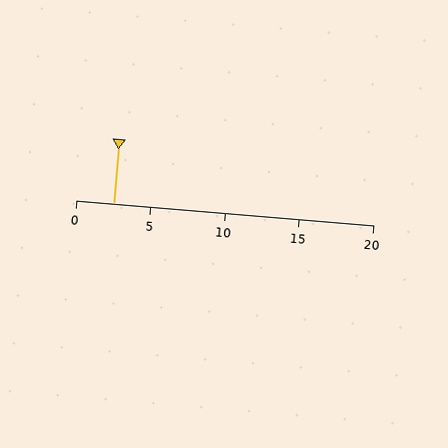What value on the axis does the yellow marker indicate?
The marker indicates approximately 2.5.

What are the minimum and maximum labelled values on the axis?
The axis runs from 0 to 20.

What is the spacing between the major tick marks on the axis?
The major ticks are spaced 5 apart.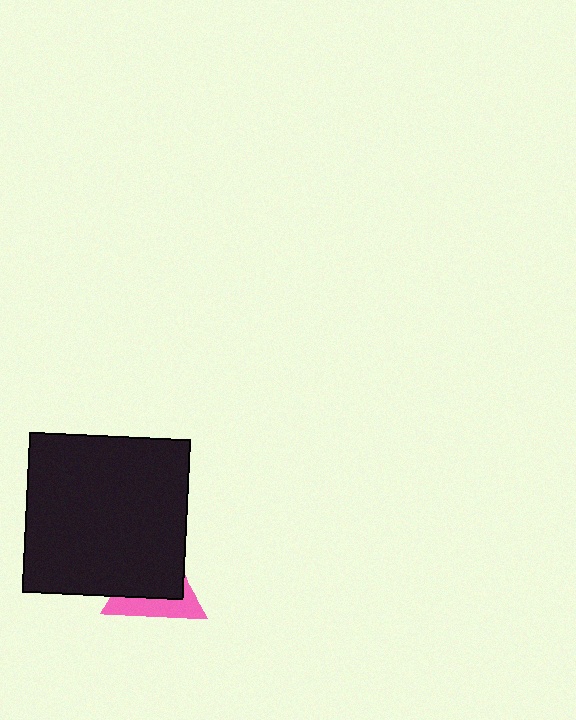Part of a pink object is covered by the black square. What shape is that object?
It is a triangle.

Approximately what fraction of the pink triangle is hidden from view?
Roughly 62% of the pink triangle is hidden behind the black square.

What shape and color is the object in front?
The object in front is a black square.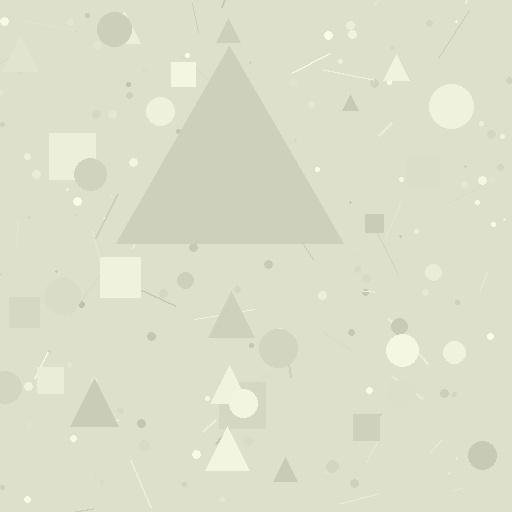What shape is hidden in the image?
A triangle is hidden in the image.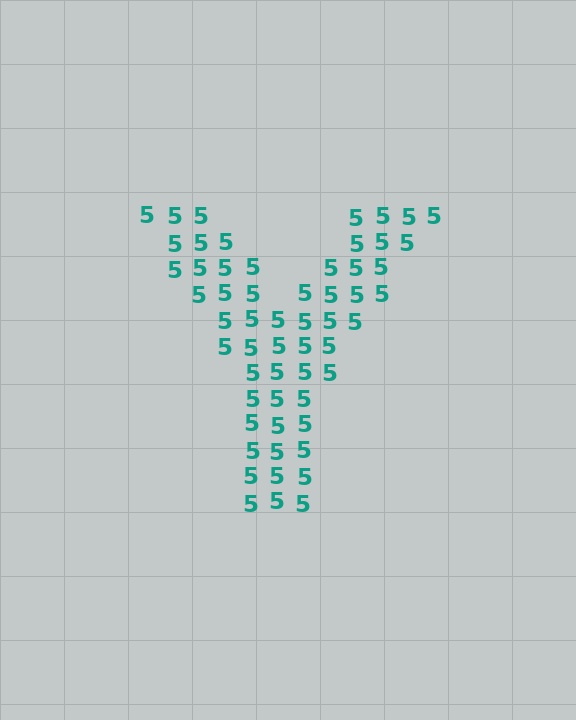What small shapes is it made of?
It is made of small digit 5's.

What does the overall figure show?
The overall figure shows the letter Y.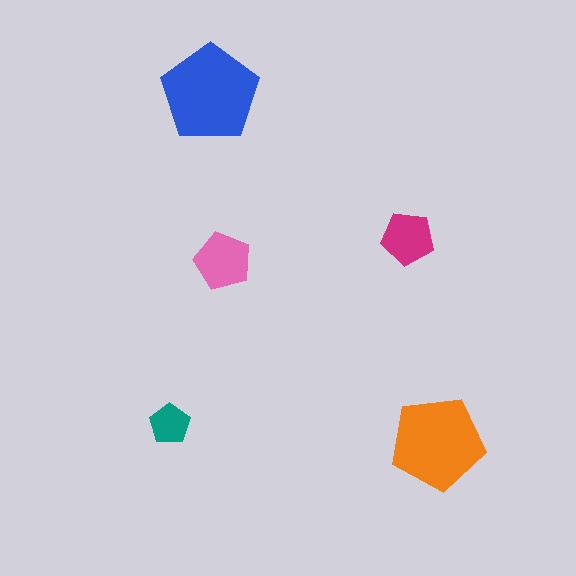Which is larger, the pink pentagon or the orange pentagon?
The orange one.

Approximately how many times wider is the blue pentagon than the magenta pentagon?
About 2 times wider.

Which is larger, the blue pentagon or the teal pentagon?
The blue one.